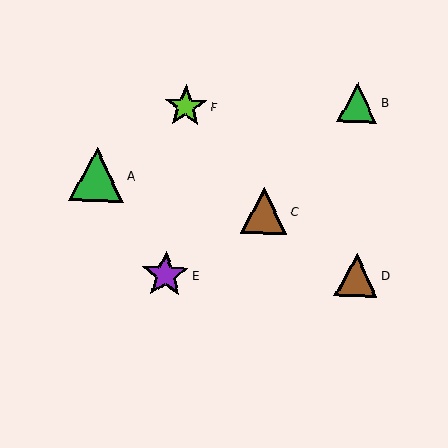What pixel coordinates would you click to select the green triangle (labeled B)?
Click at (357, 102) to select the green triangle B.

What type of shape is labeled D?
Shape D is a brown triangle.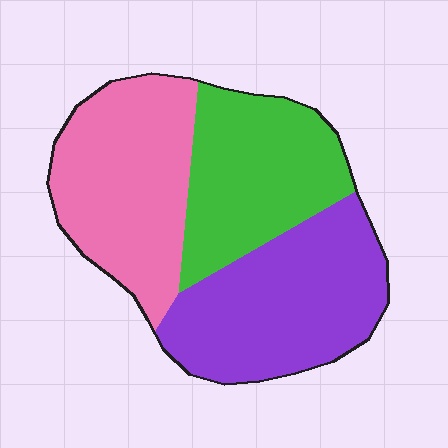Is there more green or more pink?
Pink.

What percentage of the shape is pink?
Pink covers about 35% of the shape.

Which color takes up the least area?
Green, at roughly 30%.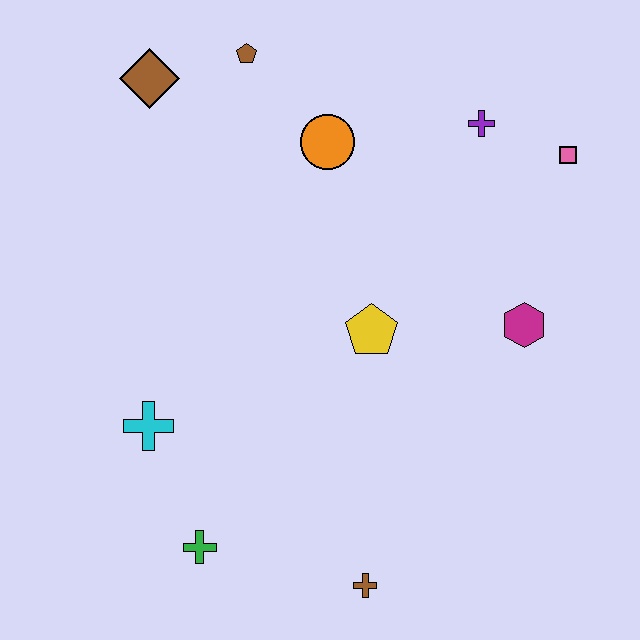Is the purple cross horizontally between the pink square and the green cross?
Yes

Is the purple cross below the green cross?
No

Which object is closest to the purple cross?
The pink square is closest to the purple cross.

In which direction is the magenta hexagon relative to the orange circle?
The magenta hexagon is to the right of the orange circle.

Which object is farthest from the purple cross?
The green cross is farthest from the purple cross.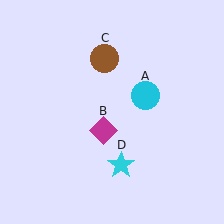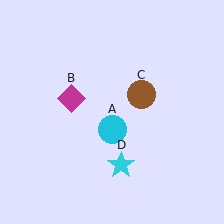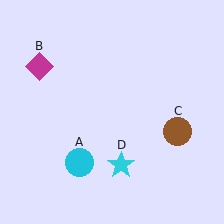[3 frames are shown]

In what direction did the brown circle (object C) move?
The brown circle (object C) moved down and to the right.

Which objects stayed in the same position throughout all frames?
Cyan star (object D) remained stationary.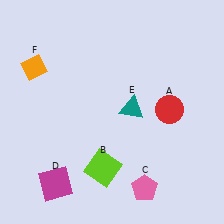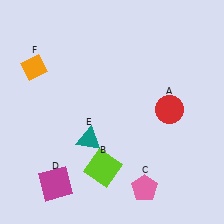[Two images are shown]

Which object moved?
The teal triangle (E) moved left.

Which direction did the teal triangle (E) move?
The teal triangle (E) moved left.